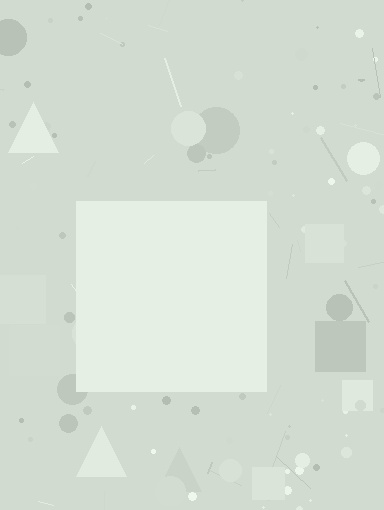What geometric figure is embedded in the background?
A square is embedded in the background.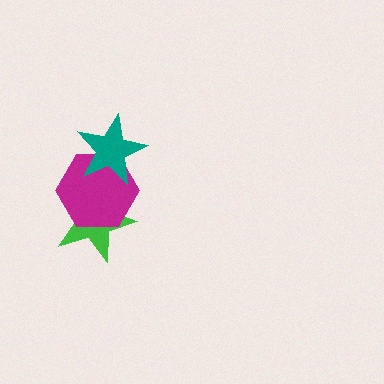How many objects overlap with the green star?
2 objects overlap with the green star.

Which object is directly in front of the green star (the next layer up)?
The magenta hexagon is directly in front of the green star.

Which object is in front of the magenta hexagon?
The teal star is in front of the magenta hexagon.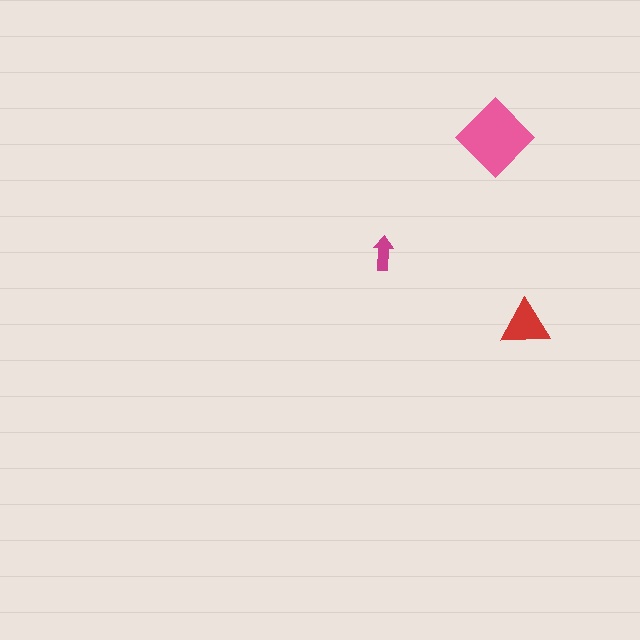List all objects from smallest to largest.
The magenta arrow, the red triangle, the pink diamond.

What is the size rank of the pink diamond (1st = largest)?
1st.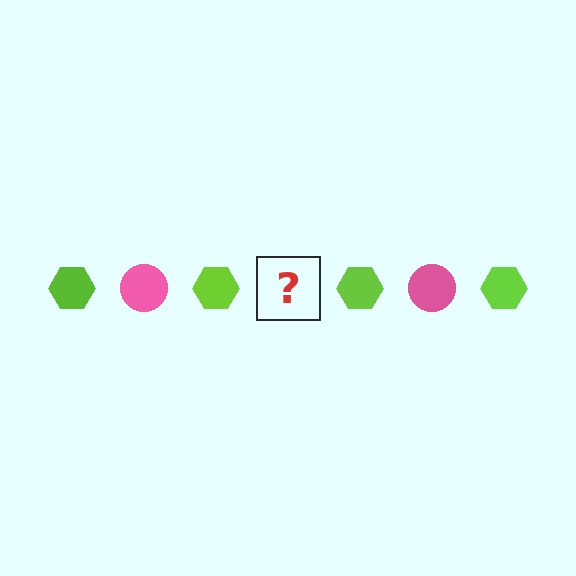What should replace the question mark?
The question mark should be replaced with a pink circle.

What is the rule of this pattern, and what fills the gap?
The rule is that the pattern alternates between lime hexagon and pink circle. The gap should be filled with a pink circle.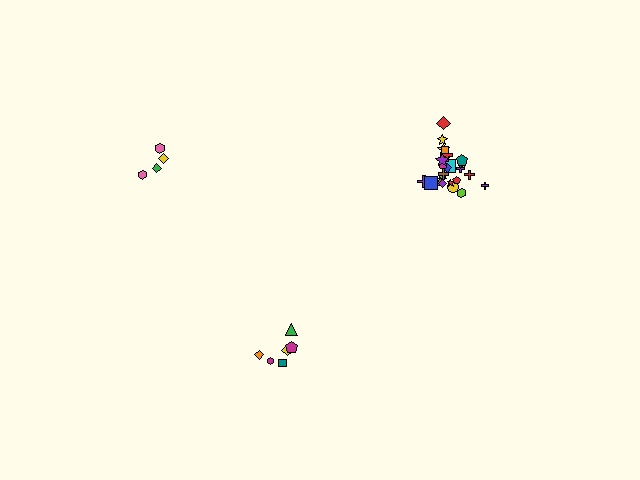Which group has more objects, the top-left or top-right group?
The top-right group.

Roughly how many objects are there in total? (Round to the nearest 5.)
Roughly 35 objects in total.